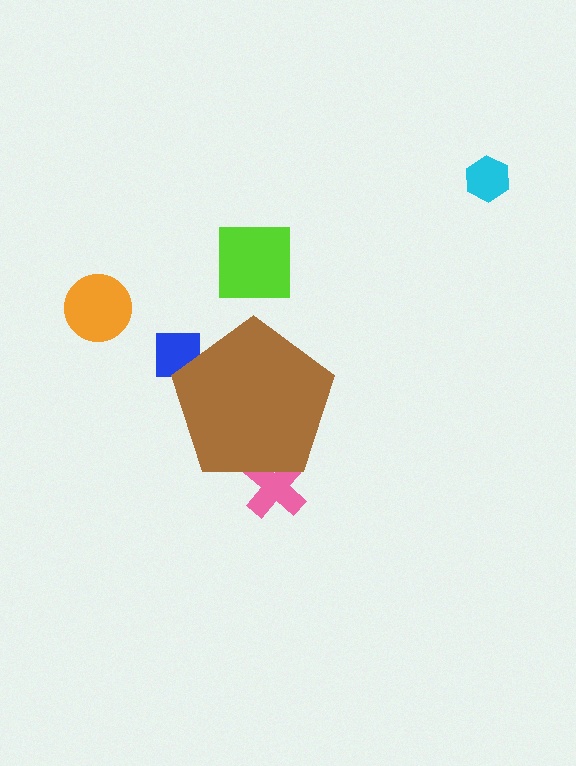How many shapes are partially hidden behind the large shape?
2 shapes are partially hidden.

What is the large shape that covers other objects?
A brown pentagon.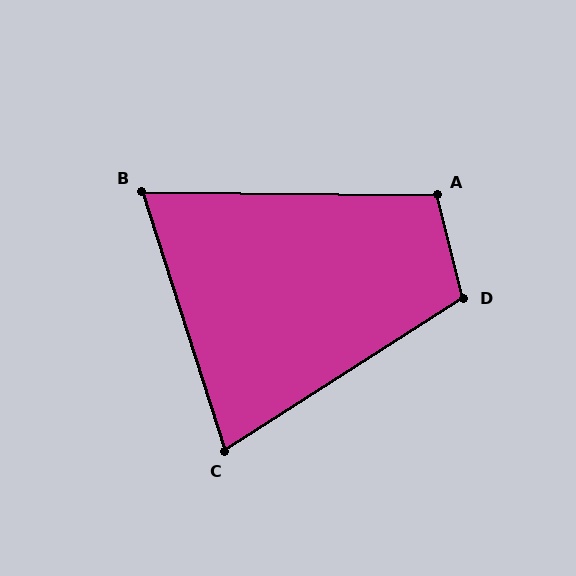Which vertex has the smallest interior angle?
B, at approximately 72 degrees.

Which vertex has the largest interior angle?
D, at approximately 108 degrees.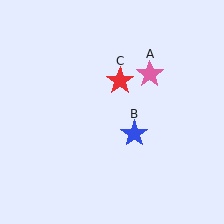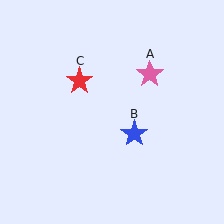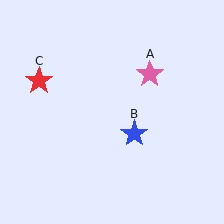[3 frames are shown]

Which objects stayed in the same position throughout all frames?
Pink star (object A) and blue star (object B) remained stationary.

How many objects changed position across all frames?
1 object changed position: red star (object C).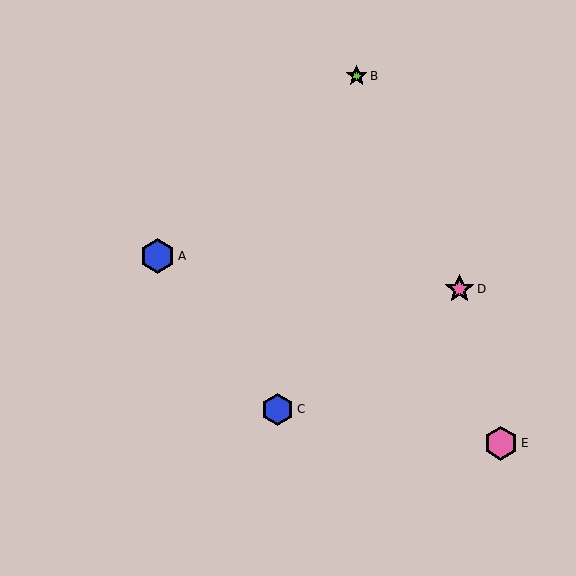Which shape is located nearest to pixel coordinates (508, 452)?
The pink hexagon (labeled E) at (501, 443) is nearest to that location.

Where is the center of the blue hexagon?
The center of the blue hexagon is at (157, 256).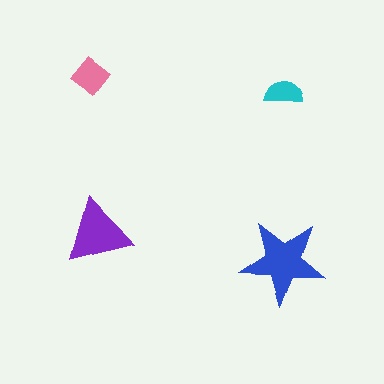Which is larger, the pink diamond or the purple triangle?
The purple triangle.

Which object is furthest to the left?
The pink diamond is leftmost.